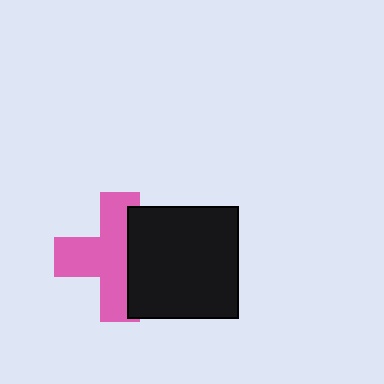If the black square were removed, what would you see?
You would see the complete pink cross.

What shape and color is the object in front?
The object in front is a black square.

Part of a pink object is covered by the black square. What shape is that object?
It is a cross.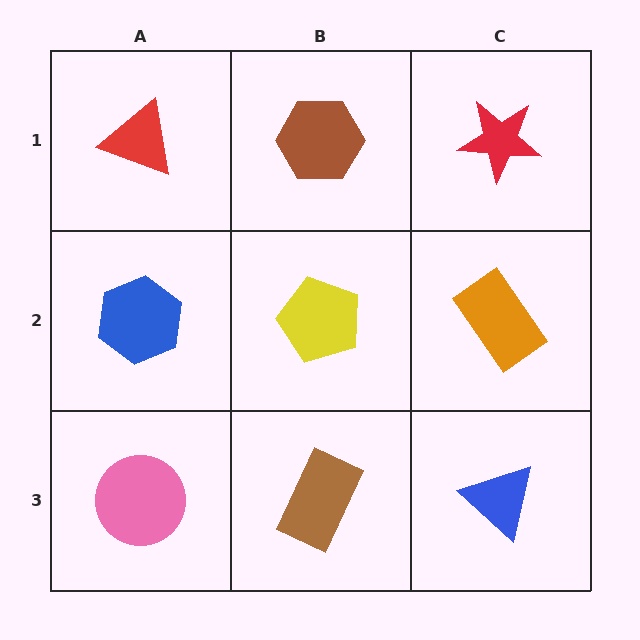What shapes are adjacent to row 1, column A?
A blue hexagon (row 2, column A), a brown hexagon (row 1, column B).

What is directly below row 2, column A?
A pink circle.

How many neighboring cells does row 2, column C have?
3.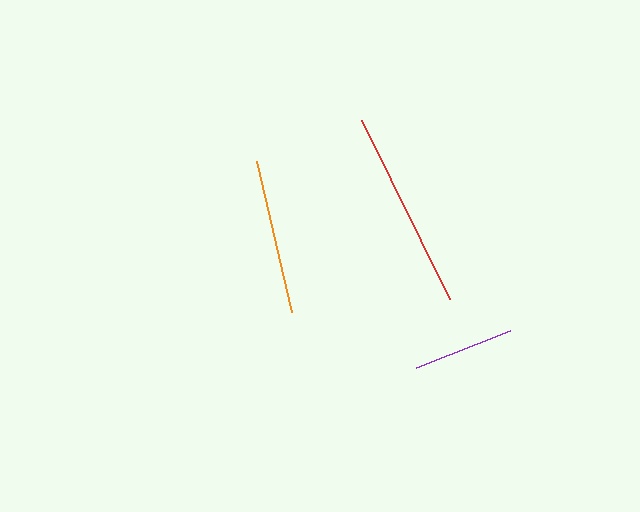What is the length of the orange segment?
The orange segment is approximately 155 pixels long.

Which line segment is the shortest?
The purple line is the shortest at approximately 101 pixels.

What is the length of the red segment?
The red segment is approximately 199 pixels long.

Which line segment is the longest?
The red line is the longest at approximately 199 pixels.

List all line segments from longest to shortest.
From longest to shortest: red, orange, purple.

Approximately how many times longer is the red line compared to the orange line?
The red line is approximately 1.3 times the length of the orange line.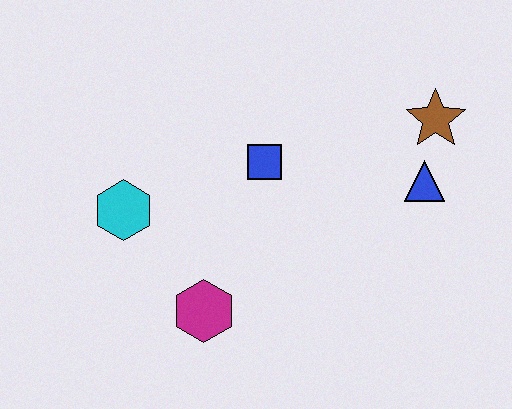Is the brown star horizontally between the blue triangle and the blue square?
No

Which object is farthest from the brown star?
The cyan hexagon is farthest from the brown star.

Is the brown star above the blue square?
Yes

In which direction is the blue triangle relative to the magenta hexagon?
The blue triangle is to the right of the magenta hexagon.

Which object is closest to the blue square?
The cyan hexagon is closest to the blue square.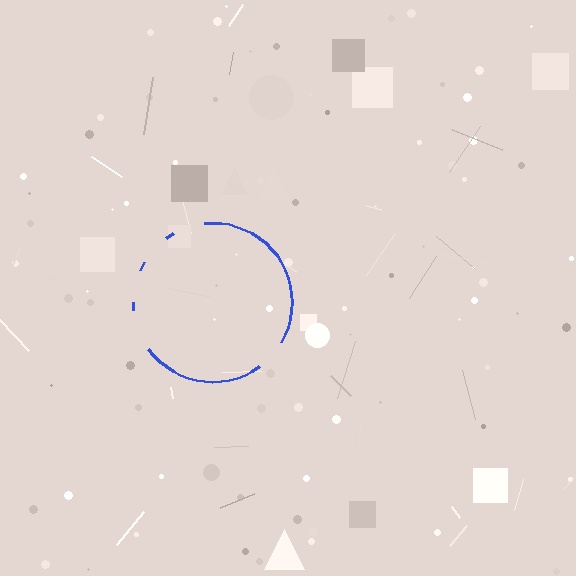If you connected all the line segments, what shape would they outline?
They would outline a circle.